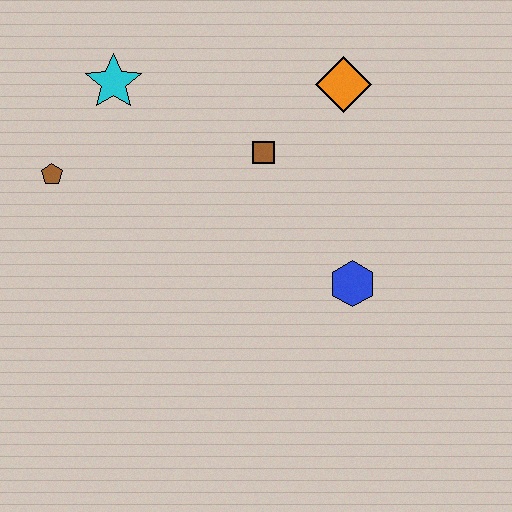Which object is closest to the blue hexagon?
The brown square is closest to the blue hexagon.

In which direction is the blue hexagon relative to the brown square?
The blue hexagon is below the brown square.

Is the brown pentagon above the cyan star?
No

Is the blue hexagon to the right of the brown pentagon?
Yes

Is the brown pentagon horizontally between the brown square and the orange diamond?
No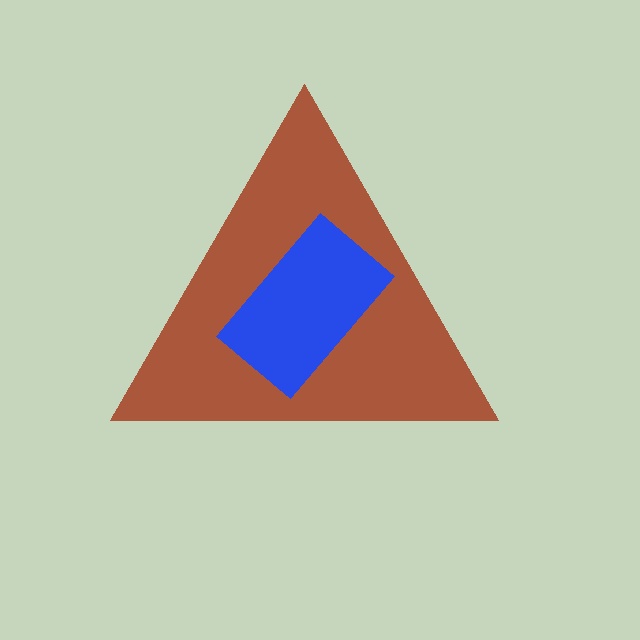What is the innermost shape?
The blue rectangle.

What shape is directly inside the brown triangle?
The blue rectangle.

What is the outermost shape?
The brown triangle.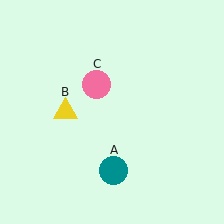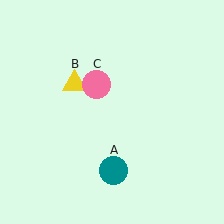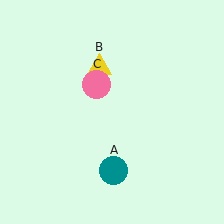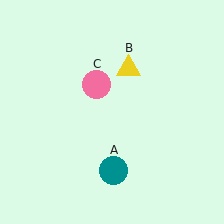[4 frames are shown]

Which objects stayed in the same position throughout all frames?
Teal circle (object A) and pink circle (object C) remained stationary.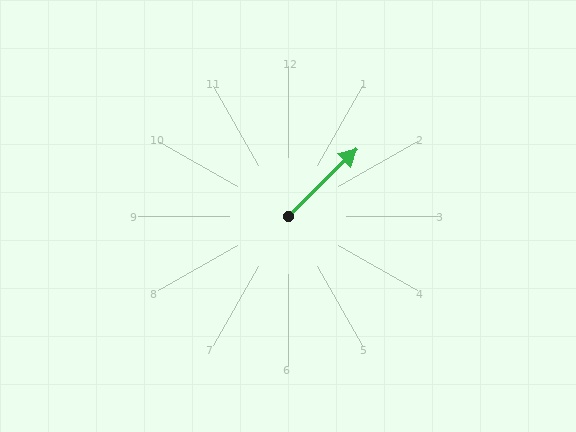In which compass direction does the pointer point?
Northeast.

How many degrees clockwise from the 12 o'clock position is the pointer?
Approximately 45 degrees.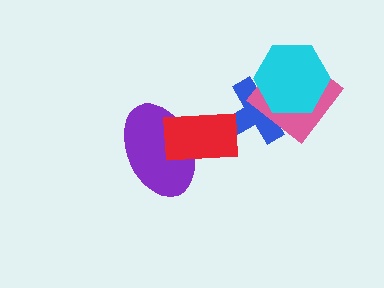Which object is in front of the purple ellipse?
The red rectangle is in front of the purple ellipse.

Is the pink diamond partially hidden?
Yes, it is partially covered by another shape.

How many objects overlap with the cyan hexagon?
2 objects overlap with the cyan hexagon.